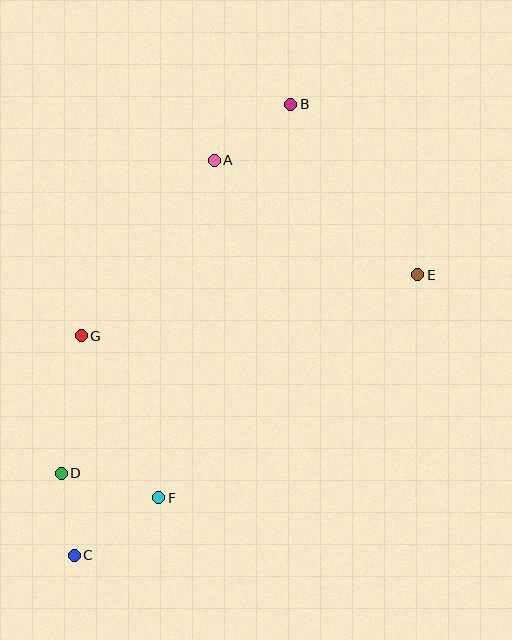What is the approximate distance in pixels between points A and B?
The distance between A and B is approximately 95 pixels.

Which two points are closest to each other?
Points C and D are closest to each other.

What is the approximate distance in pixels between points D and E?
The distance between D and E is approximately 408 pixels.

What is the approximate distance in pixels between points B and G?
The distance between B and G is approximately 312 pixels.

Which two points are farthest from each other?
Points B and C are farthest from each other.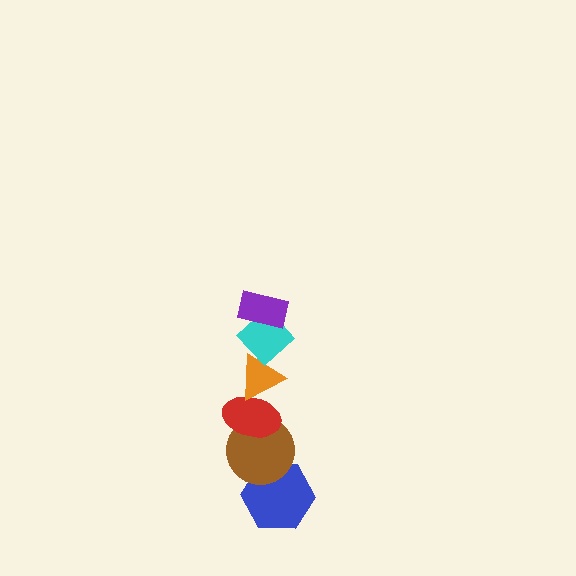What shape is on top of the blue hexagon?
The brown circle is on top of the blue hexagon.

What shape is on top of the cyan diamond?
The purple rectangle is on top of the cyan diamond.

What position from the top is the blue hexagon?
The blue hexagon is 6th from the top.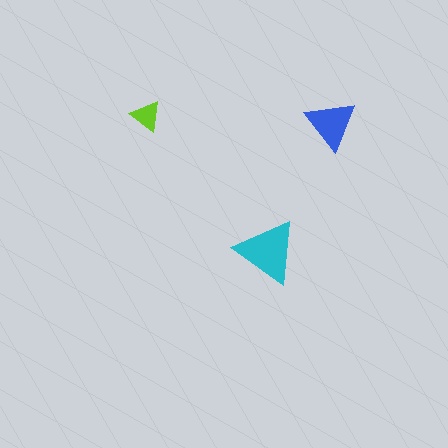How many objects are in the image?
There are 3 objects in the image.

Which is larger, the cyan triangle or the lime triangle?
The cyan one.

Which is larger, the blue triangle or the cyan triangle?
The cyan one.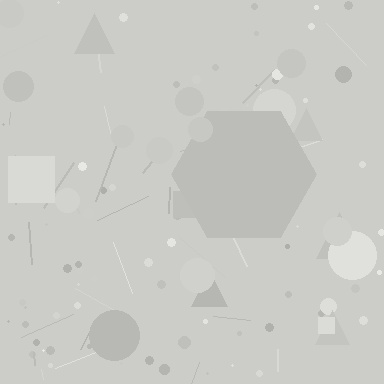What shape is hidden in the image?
A hexagon is hidden in the image.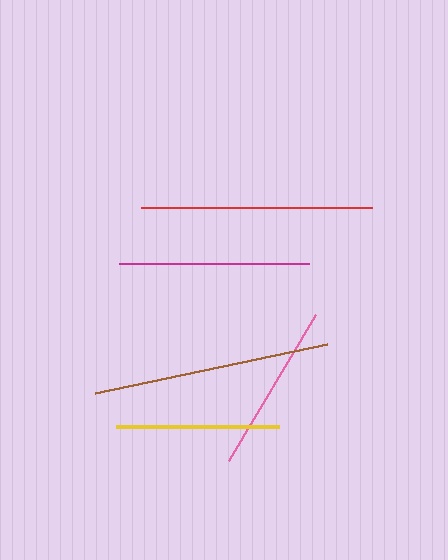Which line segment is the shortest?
The yellow line is the shortest at approximately 163 pixels.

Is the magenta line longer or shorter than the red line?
The red line is longer than the magenta line.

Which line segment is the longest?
The brown line is the longest at approximately 236 pixels.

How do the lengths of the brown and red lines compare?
The brown and red lines are approximately the same length.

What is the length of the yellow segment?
The yellow segment is approximately 163 pixels long.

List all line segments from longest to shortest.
From longest to shortest: brown, red, magenta, pink, yellow.